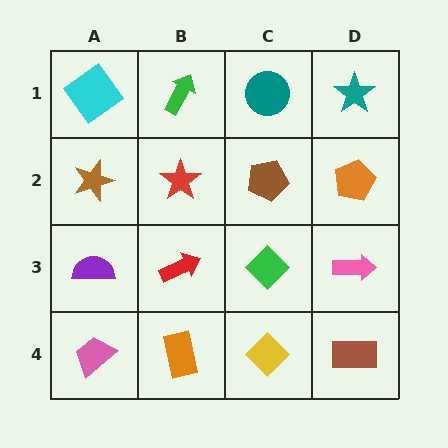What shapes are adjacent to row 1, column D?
An orange pentagon (row 2, column D), a teal circle (row 1, column C).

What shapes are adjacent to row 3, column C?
A brown pentagon (row 2, column C), a yellow diamond (row 4, column C), a red arrow (row 3, column B), a pink arrow (row 3, column D).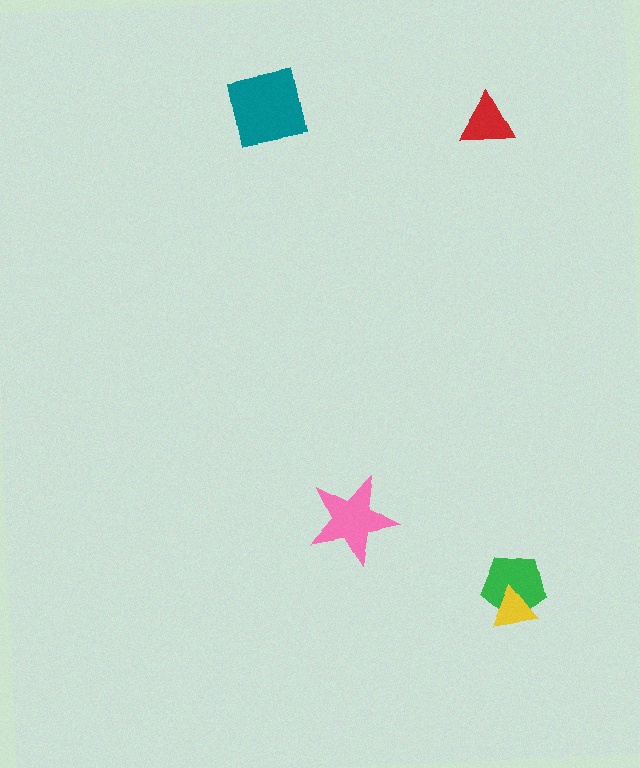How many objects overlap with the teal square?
0 objects overlap with the teal square.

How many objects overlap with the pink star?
0 objects overlap with the pink star.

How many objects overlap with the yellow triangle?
1 object overlaps with the yellow triangle.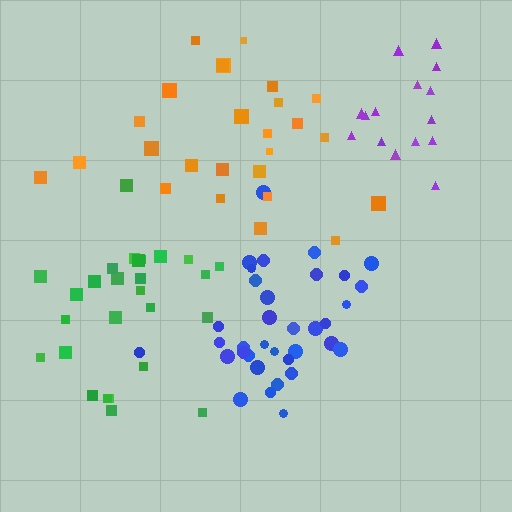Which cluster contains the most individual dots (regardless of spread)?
Blue (35).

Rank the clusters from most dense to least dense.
purple, blue, green, orange.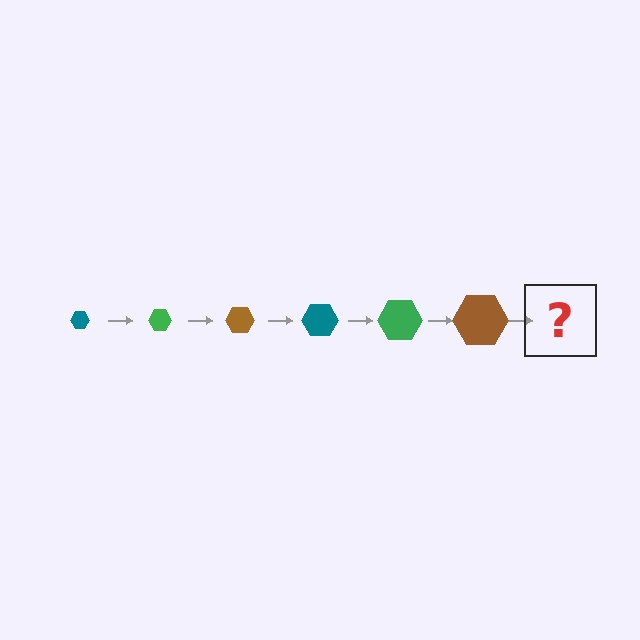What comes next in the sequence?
The next element should be a teal hexagon, larger than the previous one.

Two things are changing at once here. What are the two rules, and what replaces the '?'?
The two rules are that the hexagon grows larger each step and the color cycles through teal, green, and brown. The '?' should be a teal hexagon, larger than the previous one.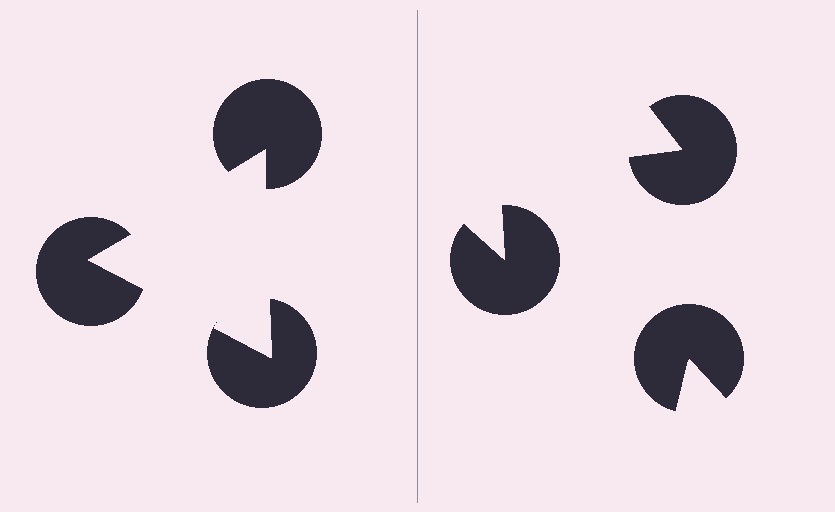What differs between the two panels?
The pac-man discs are positioned identically on both sides; only the wedge orientations differ. On the left they align to a triangle; on the right they are misaligned.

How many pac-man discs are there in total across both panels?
6 — 3 on each side.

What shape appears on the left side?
An illusory triangle.